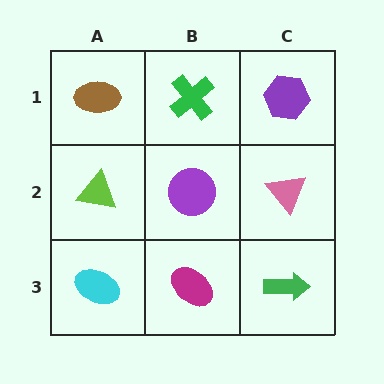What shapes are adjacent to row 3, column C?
A pink triangle (row 2, column C), a magenta ellipse (row 3, column B).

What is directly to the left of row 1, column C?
A green cross.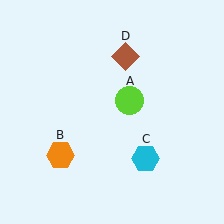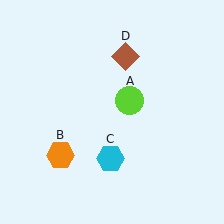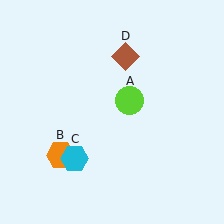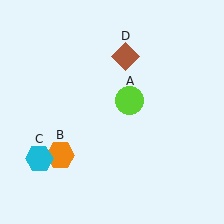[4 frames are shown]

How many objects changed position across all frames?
1 object changed position: cyan hexagon (object C).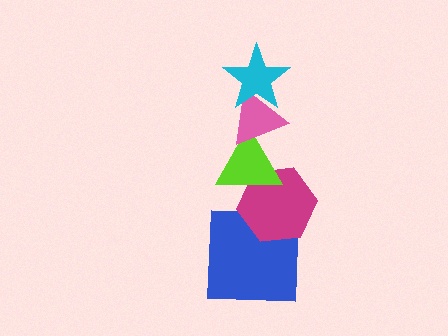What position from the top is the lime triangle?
The lime triangle is 3rd from the top.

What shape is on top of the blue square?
The magenta hexagon is on top of the blue square.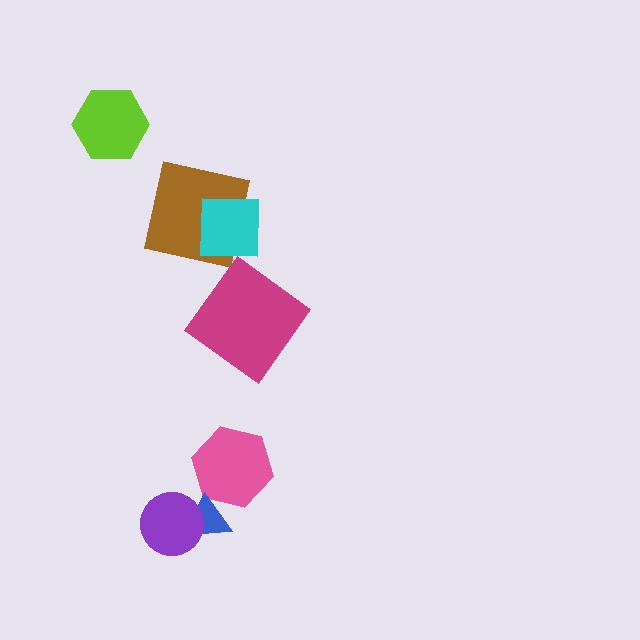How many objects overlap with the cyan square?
1 object overlaps with the cyan square.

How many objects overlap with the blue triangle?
2 objects overlap with the blue triangle.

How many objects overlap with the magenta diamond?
0 objects overlap with the magenta diamond.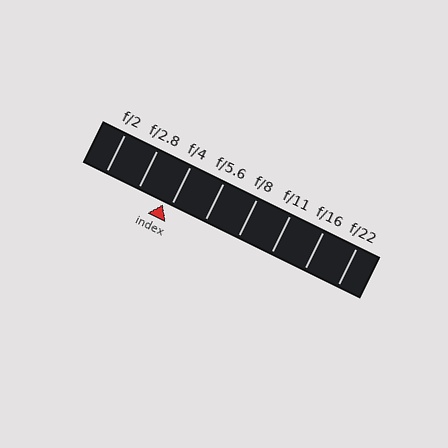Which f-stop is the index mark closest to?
The index mark is closest to f/4.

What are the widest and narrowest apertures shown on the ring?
The widest aperture shown is f/2 and the narrowest is f/22.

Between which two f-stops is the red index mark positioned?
The index mark is between f/2.8 and f/4.